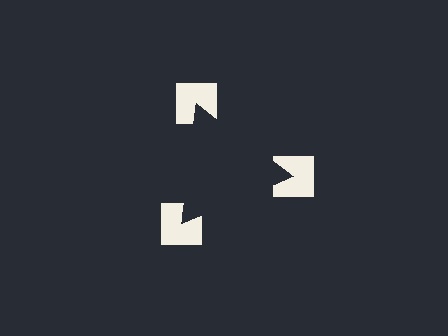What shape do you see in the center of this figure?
An illusory triangle — its edges are inferred from the aligned wedge cuts in the notched squares, not physically drawn.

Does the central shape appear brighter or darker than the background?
It typically appears slightly darker than the background, even though no actual brightness change is drawn.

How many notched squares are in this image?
There are 3 — one at each vertex of the illusory triangle.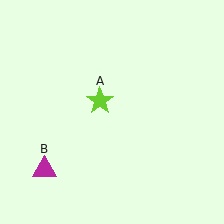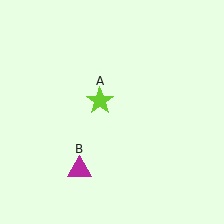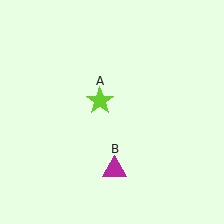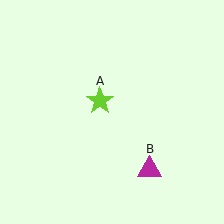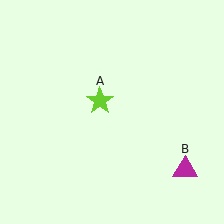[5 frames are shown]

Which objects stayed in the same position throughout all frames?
Lime star (object A) remained stationary.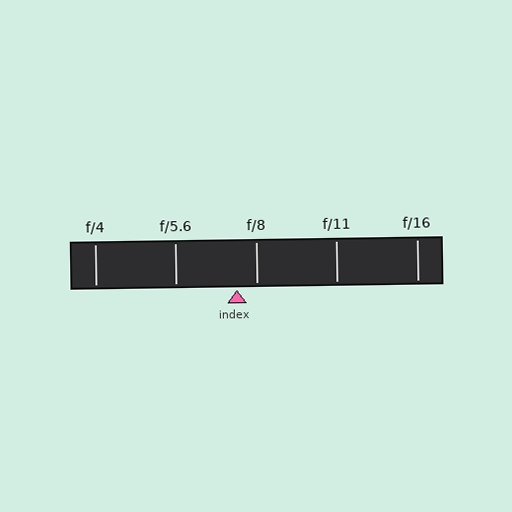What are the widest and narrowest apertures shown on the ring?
The widest aperture shown is f/4 and the narrowest is f/16.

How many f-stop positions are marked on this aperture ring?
There are 5 f-stop positions marked.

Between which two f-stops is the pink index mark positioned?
The index mark is between f/5.6 and f/8.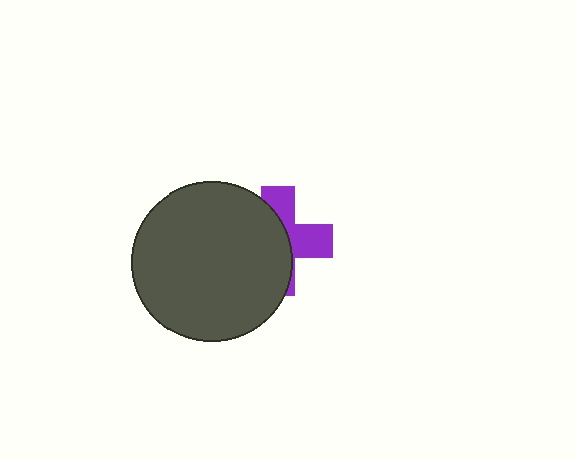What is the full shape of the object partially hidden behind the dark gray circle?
The partially hidden object is a purple cross.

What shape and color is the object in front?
The object in front is a dark gray circle.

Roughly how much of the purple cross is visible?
A small part of it is visible (roughly 42%).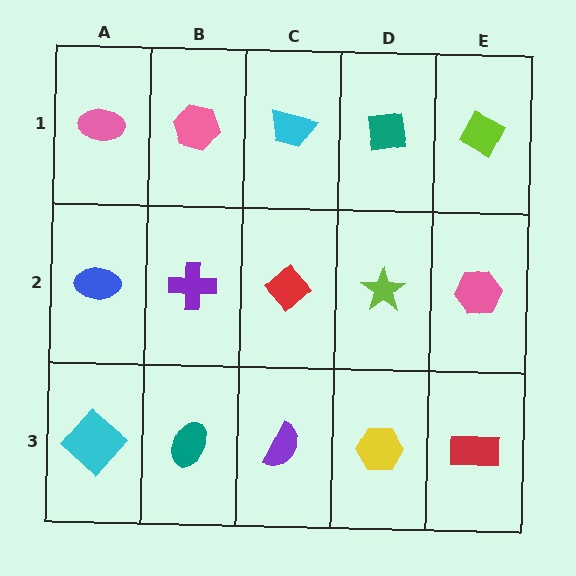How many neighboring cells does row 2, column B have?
4.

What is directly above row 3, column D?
A lime star.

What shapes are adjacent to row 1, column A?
A blue ellipse (row 2, column A), a pink hexagon (row 1, column B).